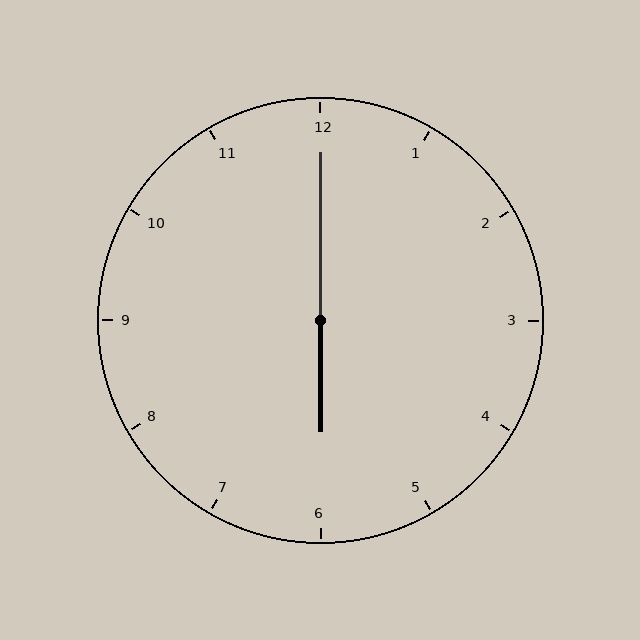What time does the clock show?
6:00.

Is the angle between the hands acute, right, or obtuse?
It is obtuse.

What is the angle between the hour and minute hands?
Approximately 180 degrees.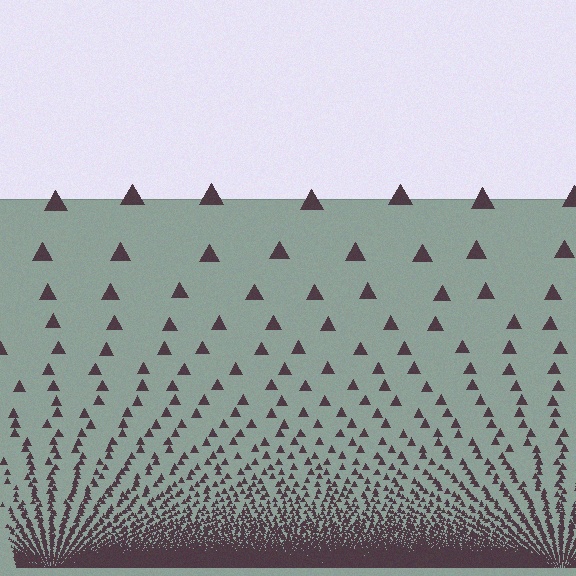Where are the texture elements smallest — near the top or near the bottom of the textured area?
Near the bottom.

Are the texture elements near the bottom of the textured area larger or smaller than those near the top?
Smaller. The gradient is inverted — elements near the bottom are smaller and denser.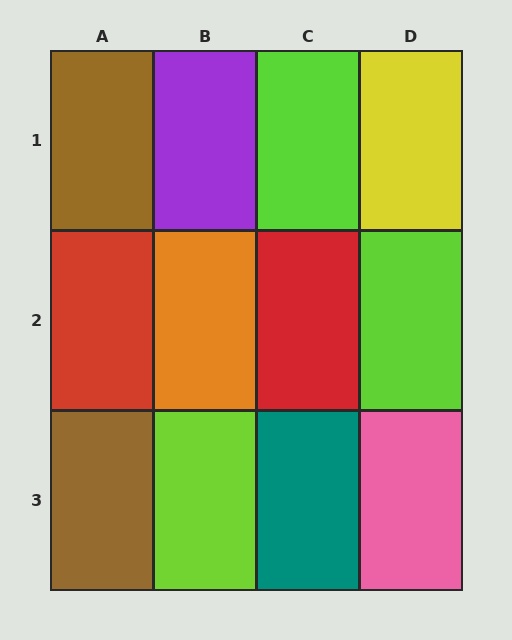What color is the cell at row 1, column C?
Lime.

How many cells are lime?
3 cells are lime.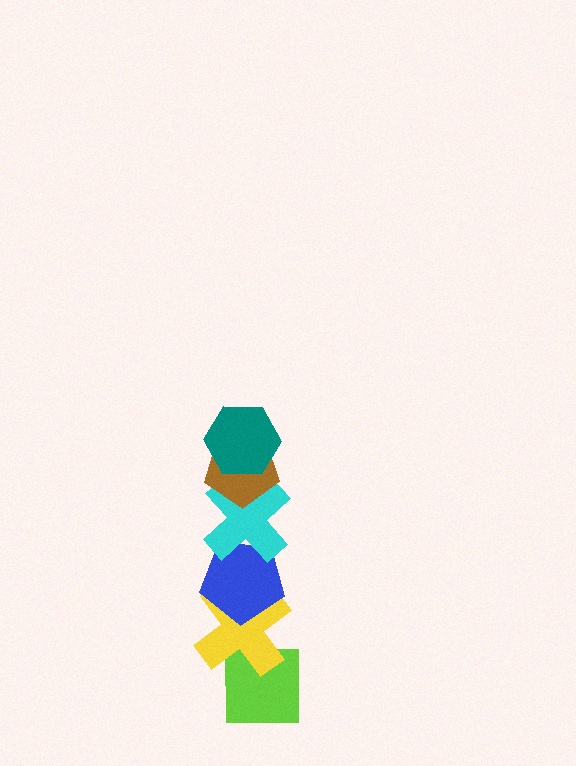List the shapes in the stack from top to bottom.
From top to bottom: the teal hexagon, the brown pentagon, the cyan cross, the blue pentagon, the yellow cross, the lime square.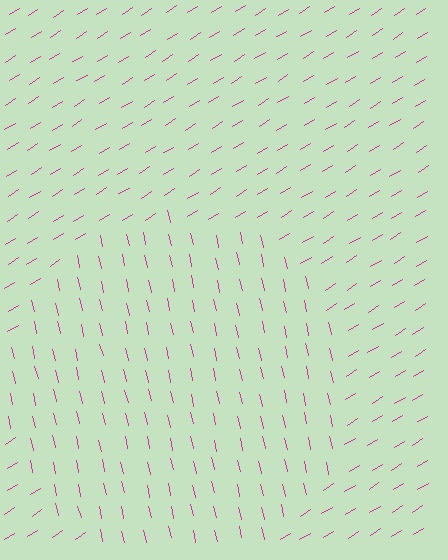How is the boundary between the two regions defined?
The boundary is defined purely by a change in line orientation (approximately 71 degrees difference). All lines are the same color and thickness.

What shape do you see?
I see a circle.